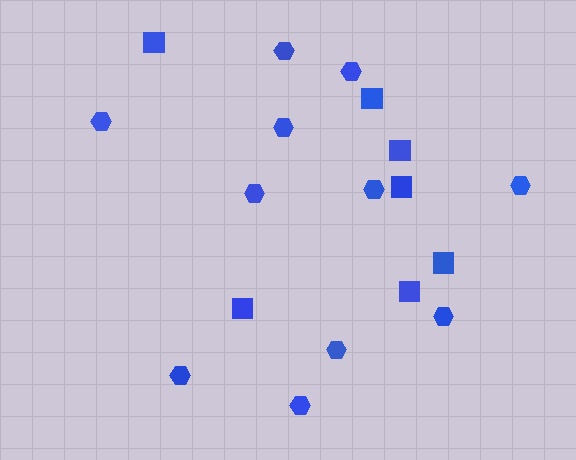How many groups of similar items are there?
There are 2 groups: one group of squares (7) and one group of hexagons (11).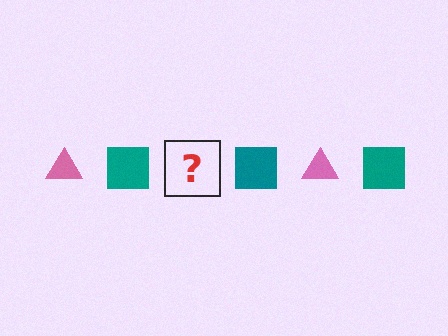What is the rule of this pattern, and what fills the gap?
The rule is that the pattern alternates between pink triangle and teal square. The gap should be filled with a pink triangle.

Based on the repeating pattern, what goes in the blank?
The blank should be a pink triangle.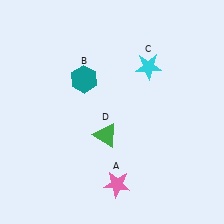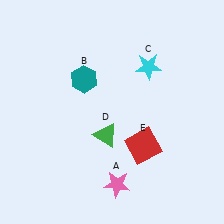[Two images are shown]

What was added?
A red square (E) was added in Image 2.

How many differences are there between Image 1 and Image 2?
There is 1 difference between the two images.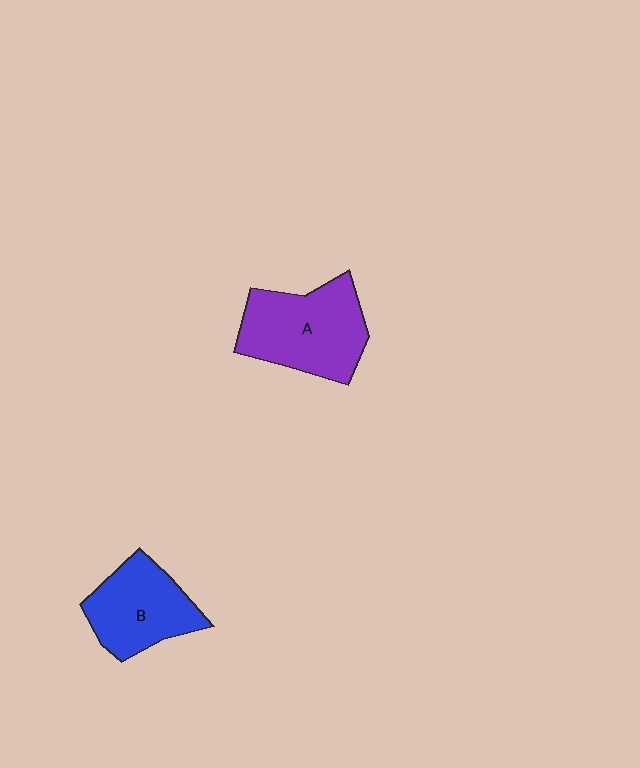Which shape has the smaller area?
Shape B (blue).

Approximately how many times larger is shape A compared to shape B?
Approximately 1.3 times.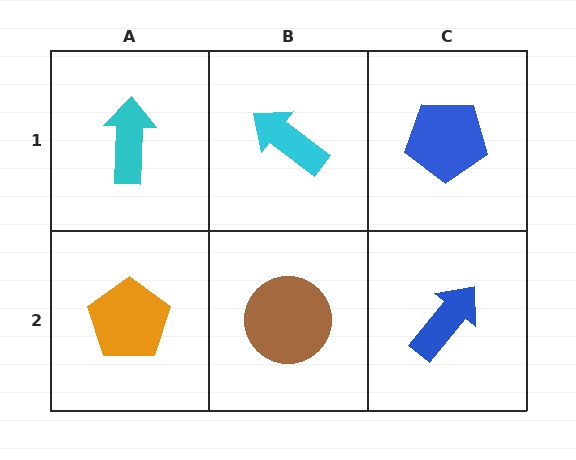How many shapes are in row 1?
3 shapes.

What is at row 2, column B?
A brown circle.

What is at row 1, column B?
A cyan arrow.